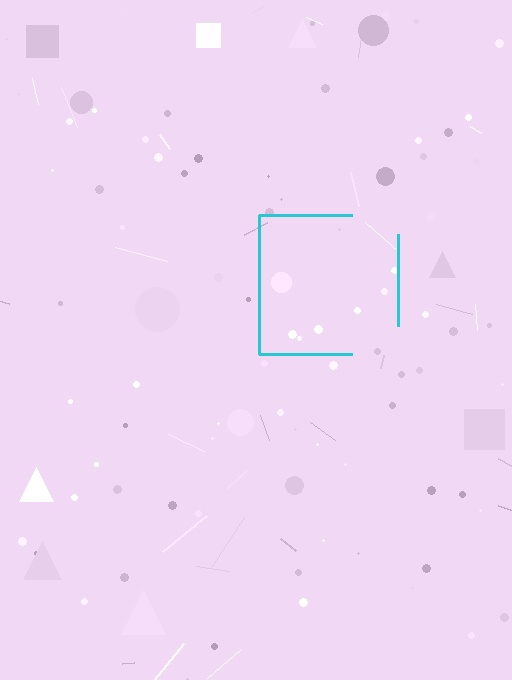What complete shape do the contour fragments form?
The contour fragments form a square.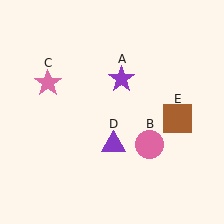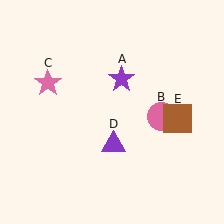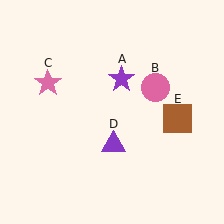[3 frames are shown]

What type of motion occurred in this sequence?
The pink circle (object B) rotated counterclockwise around the center of the scene.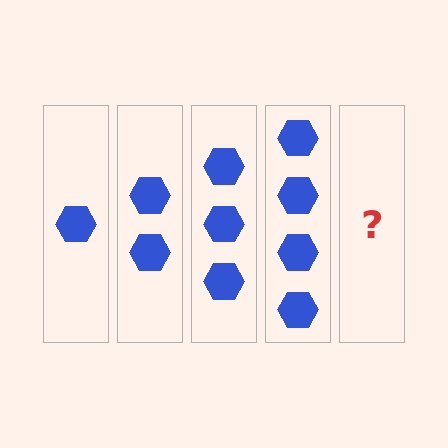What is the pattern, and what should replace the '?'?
The pattern is that each step adds one more hexagon. The '?' should be 5 hexagons.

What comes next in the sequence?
The next element should be 5 hexagons.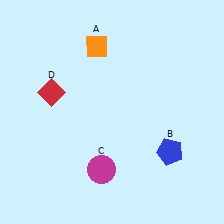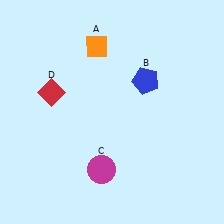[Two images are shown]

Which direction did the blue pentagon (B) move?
The blue pentagon (B) moved up.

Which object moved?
The blue pentagon (B) moved up.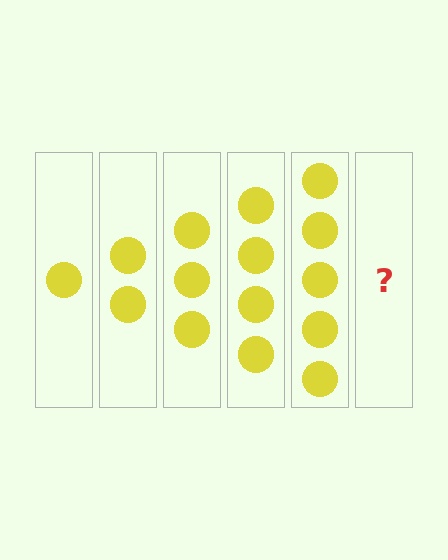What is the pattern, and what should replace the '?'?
The pattern is that each step adds one more circle. The '?' should be 6 circles.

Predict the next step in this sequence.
The next step is 6 circles.